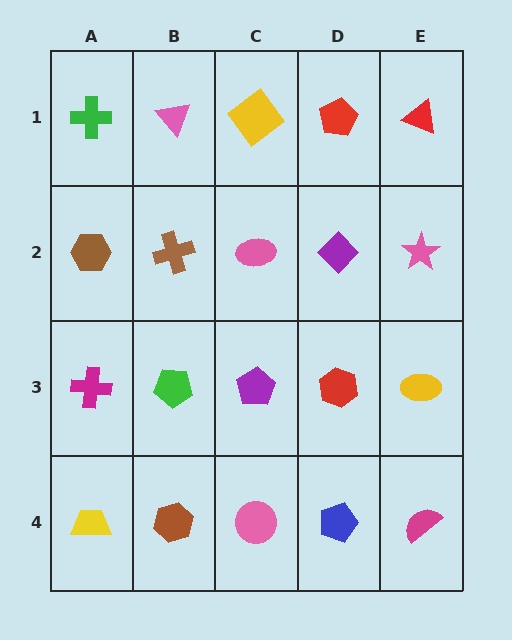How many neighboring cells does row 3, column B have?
4.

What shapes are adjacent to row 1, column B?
A brown cross (row 2, column B), a green cross (row 1, column A), a yellow diamond (row 1, column C).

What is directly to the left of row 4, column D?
A pink circle.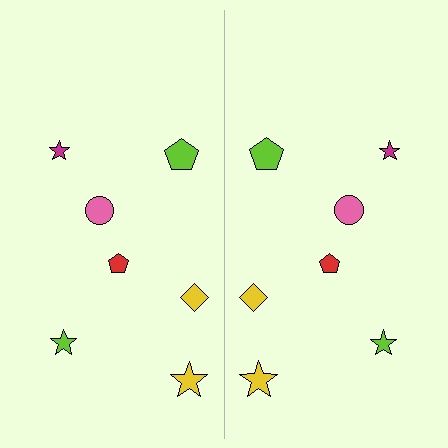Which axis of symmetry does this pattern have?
The pattern has a vertical axis of symmetry running through the center of the image.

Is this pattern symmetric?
Yes, this pattern has bilateral (reflection) symmetry.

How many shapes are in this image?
There are 14 shapes in this image.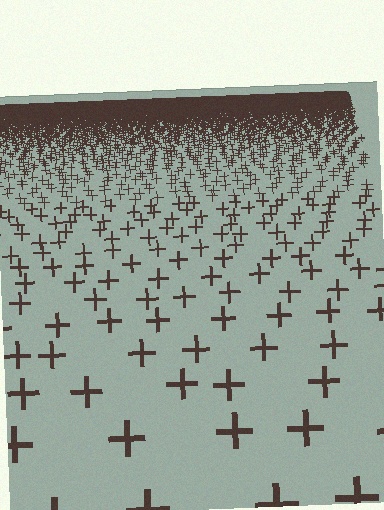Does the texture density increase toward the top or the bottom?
Density increases toward the top.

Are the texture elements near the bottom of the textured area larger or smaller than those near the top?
Larger. Near the bottom, elements are closer to the viewer and appear at a bigger on-screen size.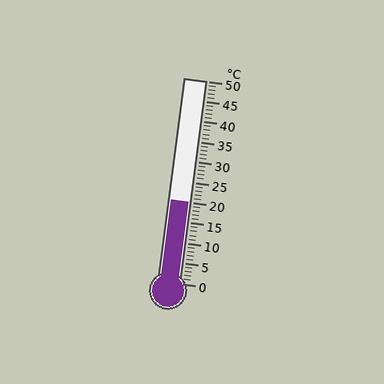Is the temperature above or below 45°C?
The temperature is below 45°C.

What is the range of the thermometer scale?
The thermometer scale ranges from 0°C to 50°C.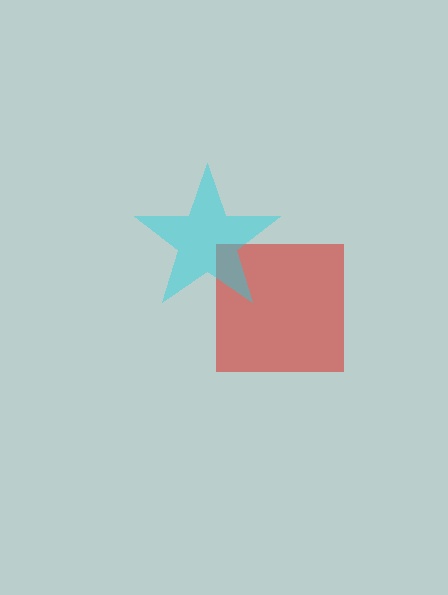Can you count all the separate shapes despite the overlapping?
Yes, there are 2 separate shapes.